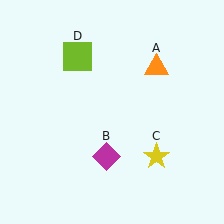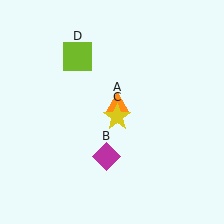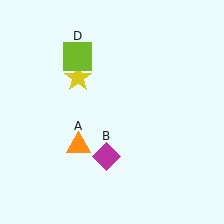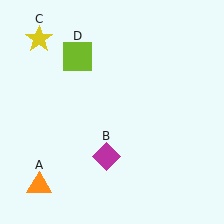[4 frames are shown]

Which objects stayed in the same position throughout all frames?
Magenta diamond (object B) and lime square (object D) remained stationary.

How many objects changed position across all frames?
2 objects changed position: orange triangle (object A), yellow star (object C).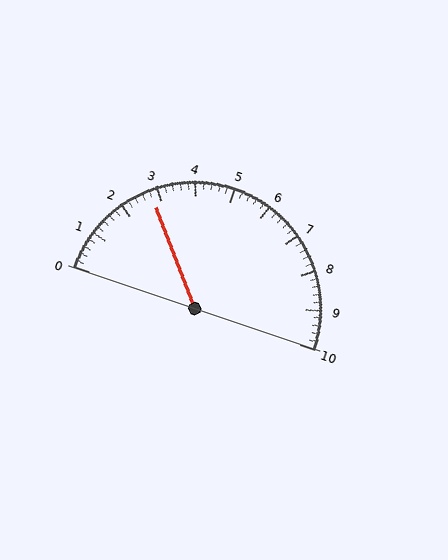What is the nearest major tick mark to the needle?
The nearest major tick mark is 3.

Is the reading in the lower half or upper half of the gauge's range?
The reading is in the lower half of the range (0 to 10).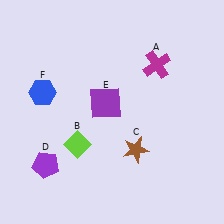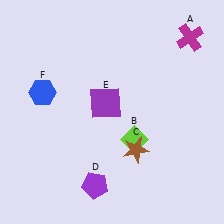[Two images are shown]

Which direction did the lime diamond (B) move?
The lime diamond (B) moved right.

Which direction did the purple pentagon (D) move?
The purple pentagon (D) moved right.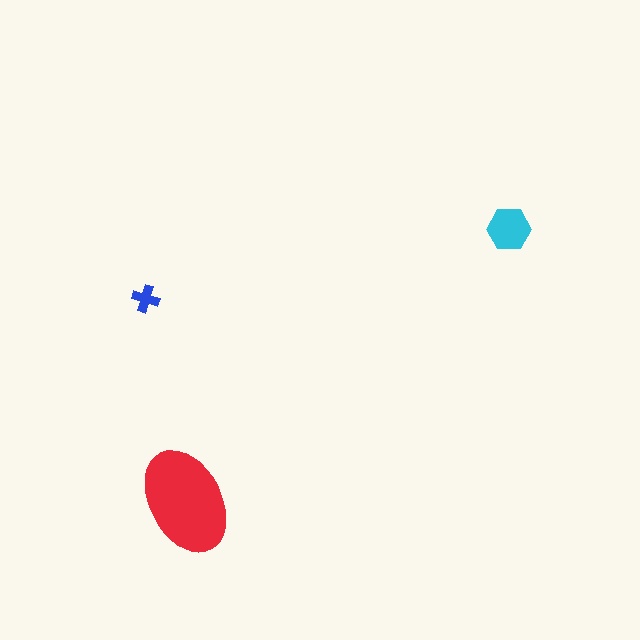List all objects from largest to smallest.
The red ellipse, the cyan hexagon, the blue cross.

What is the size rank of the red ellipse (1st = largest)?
1st.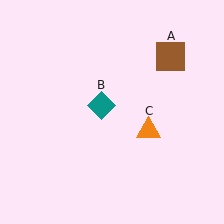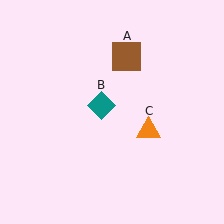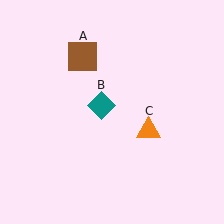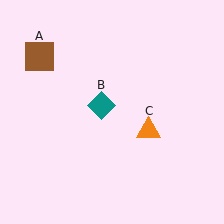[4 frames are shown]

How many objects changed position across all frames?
1 object changed position: brown square (object A).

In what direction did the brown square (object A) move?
The brown square (object A) moved left.